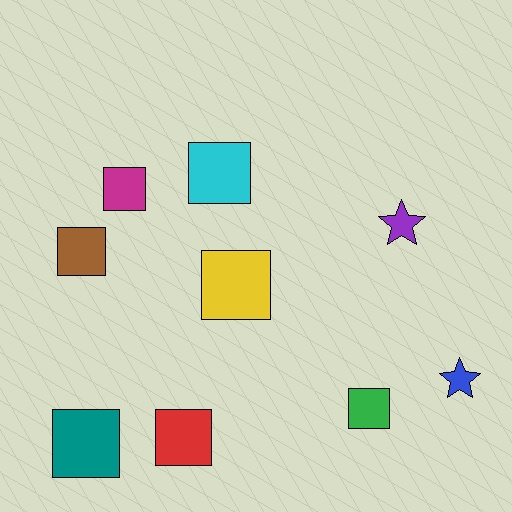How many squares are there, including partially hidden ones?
There are 7 squares.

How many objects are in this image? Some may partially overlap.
There are 9 objects.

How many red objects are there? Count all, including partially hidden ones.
There is 1 red object.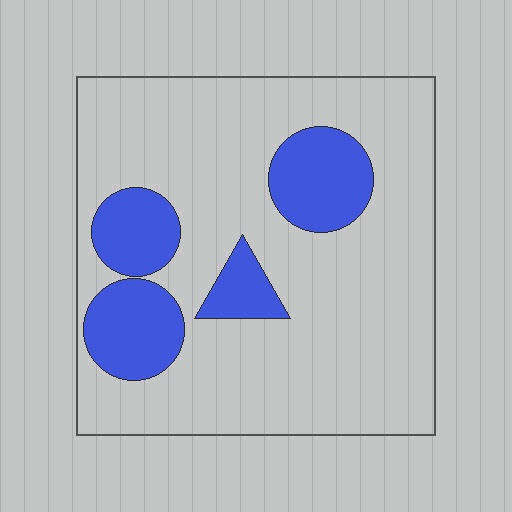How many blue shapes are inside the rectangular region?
4.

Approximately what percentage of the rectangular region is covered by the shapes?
Approximately 20%.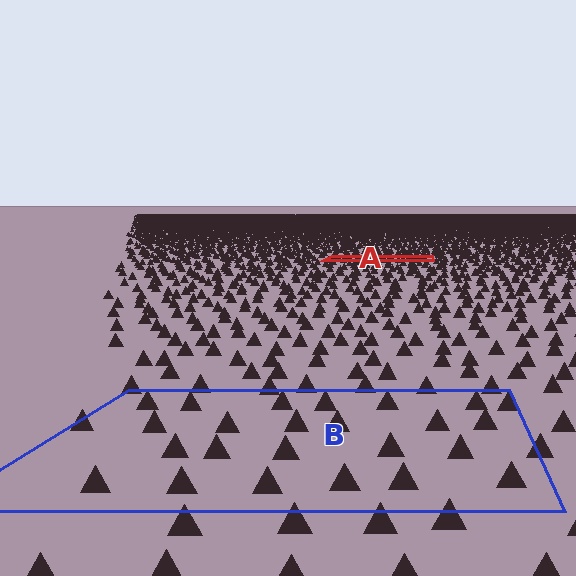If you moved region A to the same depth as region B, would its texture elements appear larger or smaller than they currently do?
They would appear larger. At a closer depth, the same texture elements are projected at a bigger on-screen size.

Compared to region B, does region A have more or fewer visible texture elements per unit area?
Region A has more texture elements per unit area — they are packed more densely because it is farther away.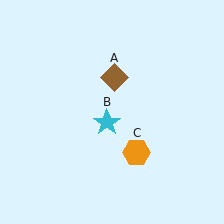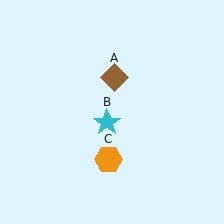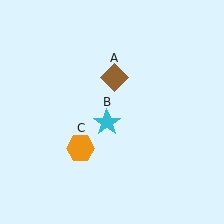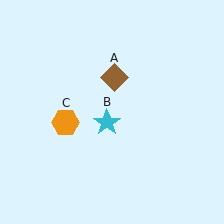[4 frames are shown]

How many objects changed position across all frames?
1 object changed position: orange hexagon (object C).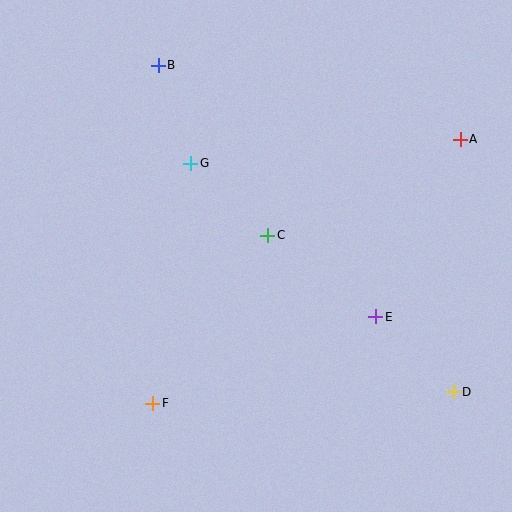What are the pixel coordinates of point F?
Point F is at (153, 403).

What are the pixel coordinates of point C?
Point C is at (268, 235).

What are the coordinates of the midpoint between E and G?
The midpoint between E and G is at (283, 240).